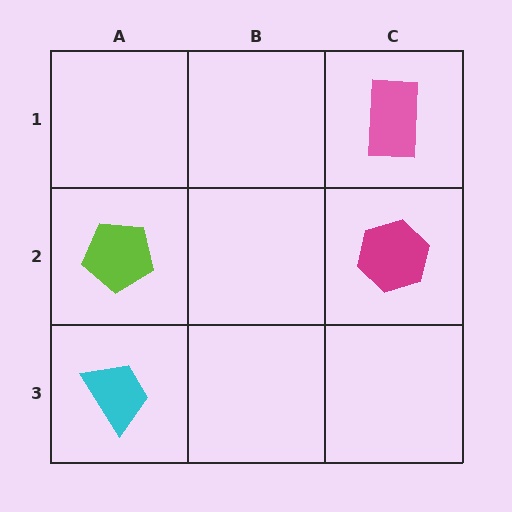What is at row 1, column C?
A pink rectangle.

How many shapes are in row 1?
1 shape.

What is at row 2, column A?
A lime pentagon.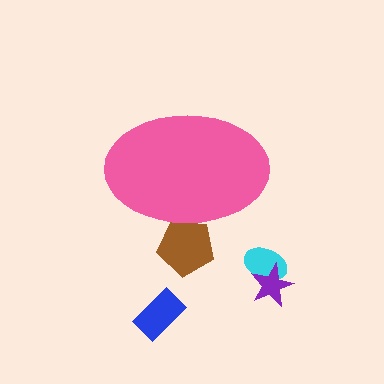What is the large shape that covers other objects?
A pink ellipse.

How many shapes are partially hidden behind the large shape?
1 shape is partially hidden.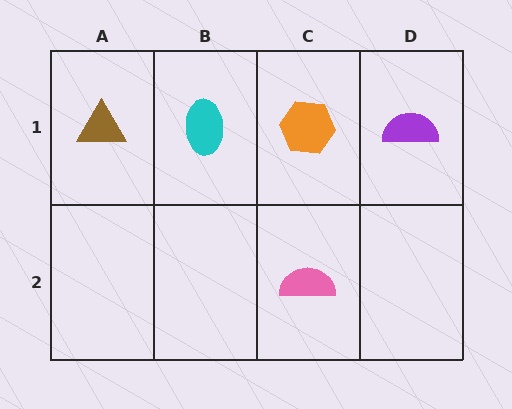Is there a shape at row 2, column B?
No, that cell is empty.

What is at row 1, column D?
A purple semicircle.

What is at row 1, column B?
A cyan ellipse.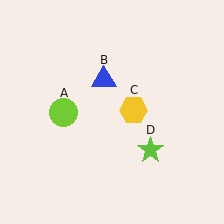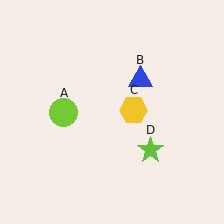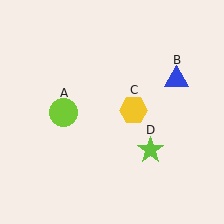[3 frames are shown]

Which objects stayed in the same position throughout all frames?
Lime circle (object A) and yellow hexagon (object C) and lime star (object D) remained stationary.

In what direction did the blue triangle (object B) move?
The blue triangle (object B) moved right.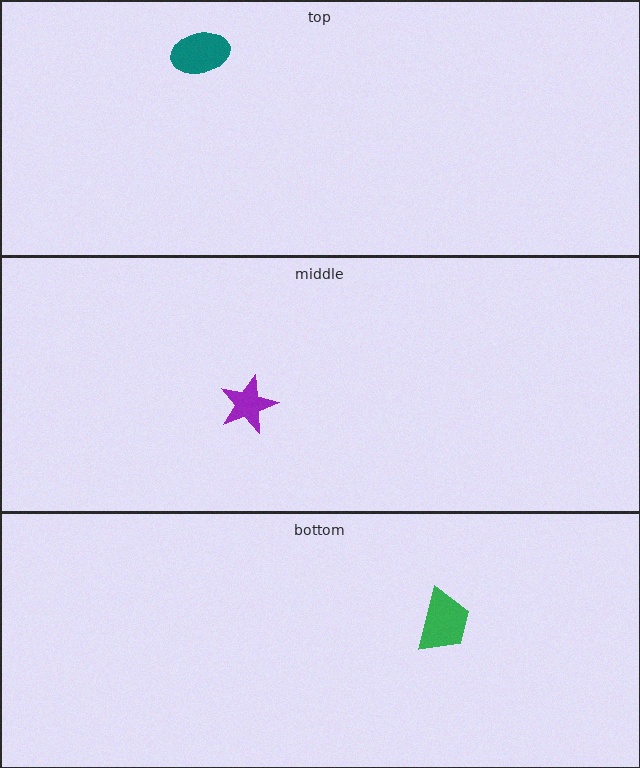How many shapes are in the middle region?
1.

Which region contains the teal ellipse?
The top region.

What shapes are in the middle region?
The purple star.